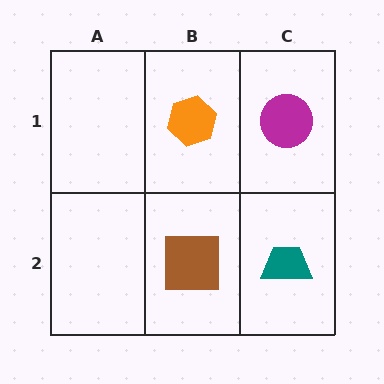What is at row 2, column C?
A teal trapezoid.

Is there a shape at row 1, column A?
No, that cell is empty.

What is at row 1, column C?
A magenta circle.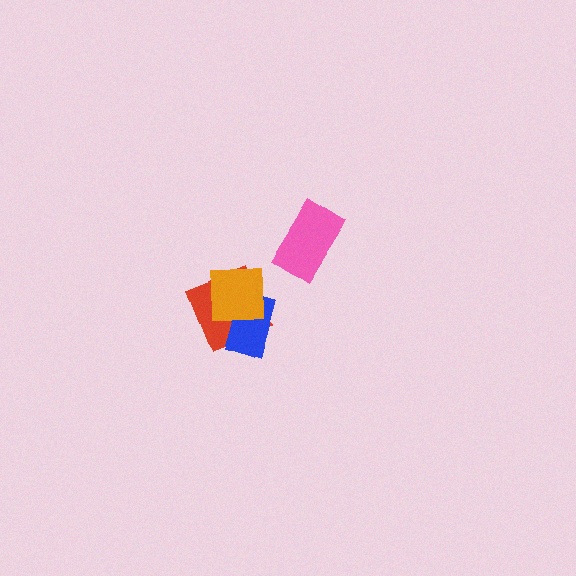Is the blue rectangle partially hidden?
Yes, it is partially covered by another shape.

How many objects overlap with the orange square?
2 objects overlap with the orange square.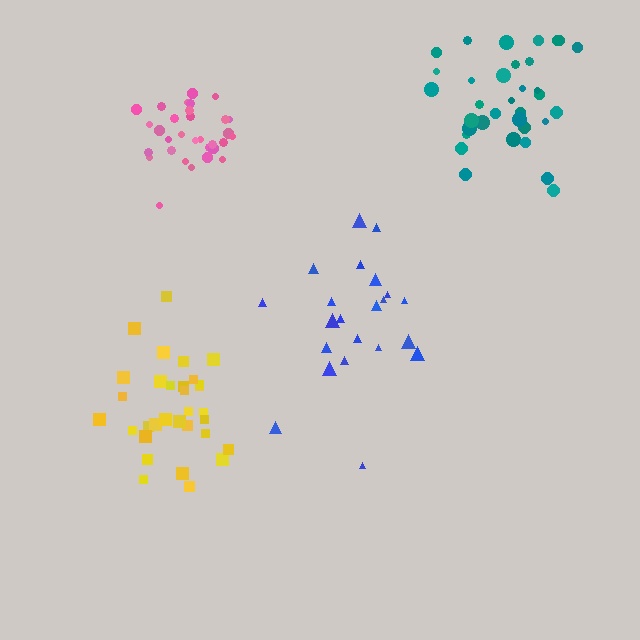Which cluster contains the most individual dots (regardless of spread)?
Teal (34).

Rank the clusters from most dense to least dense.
pink, yellow, teal, blue.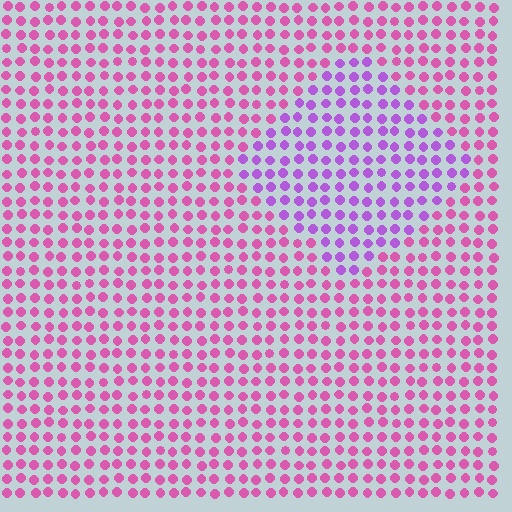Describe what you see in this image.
The image is filled with small pink elements in a uniform arrangement. A diamond-shaped region is visible where the elements are tinted to a slightly different hue, forming a subtle color boundary.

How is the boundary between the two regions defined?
The boundary is defined purely by a slight shift in hue (about 38 degrees). Spacing, size, and orientation are identical on both sides.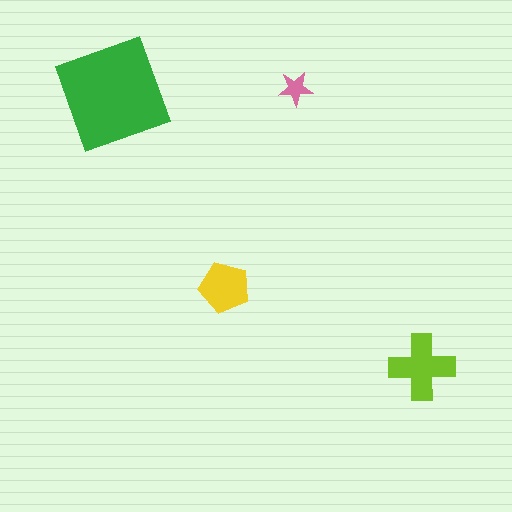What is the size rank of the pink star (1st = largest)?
4th.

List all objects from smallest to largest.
The pink star, the yellow pentagon, the lime cross, the green square.